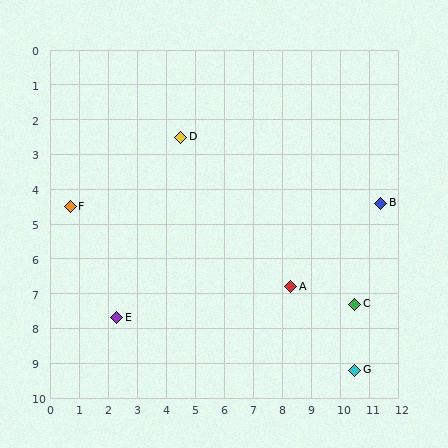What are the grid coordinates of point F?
Point F is at approximately (0.7, 4.5).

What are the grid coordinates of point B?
Point B is at approximately (11.4, 4.4).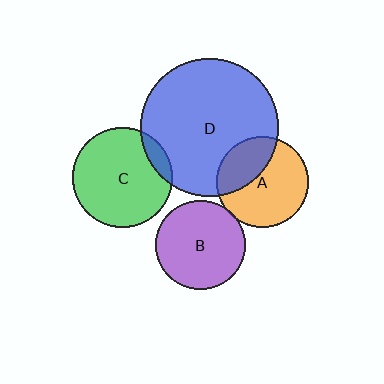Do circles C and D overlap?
Yes.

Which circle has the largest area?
Circle D (blue).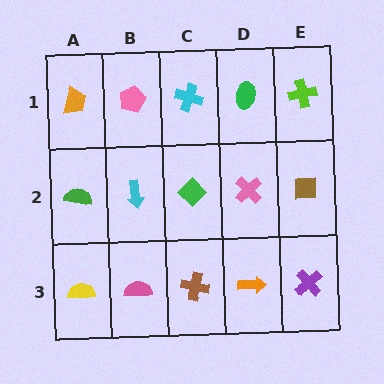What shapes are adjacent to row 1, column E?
A brown square (row 2, column E), a green ellipse (row 1, column D).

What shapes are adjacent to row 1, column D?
A pink cross (row 2, column D), a cyan cross (row 1, column C), a lime cross (row 1, column E).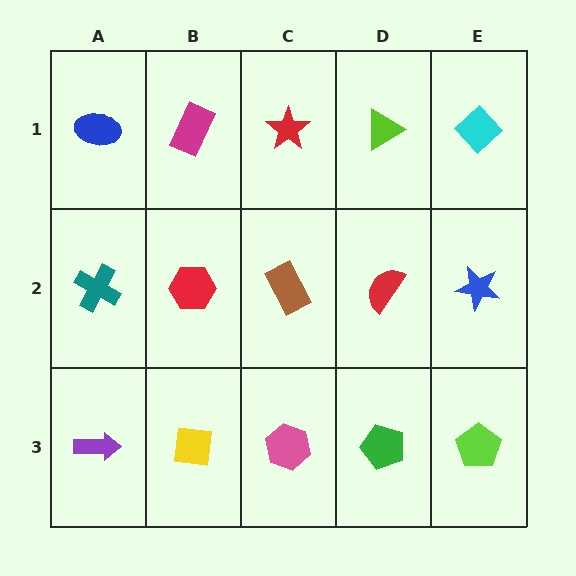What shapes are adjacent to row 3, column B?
A red hexagon (row 2, column B), a purple arrow (row 3, column A), a pink hexagon (row 3, column C).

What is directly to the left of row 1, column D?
A red star.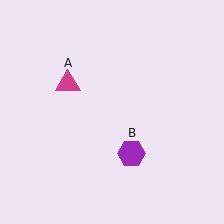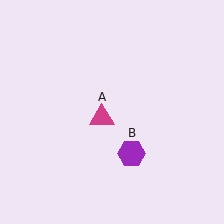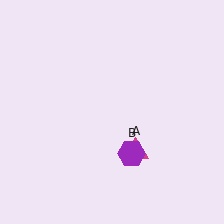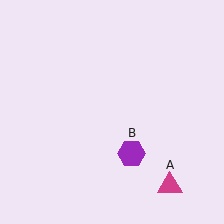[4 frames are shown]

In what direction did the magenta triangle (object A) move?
The magenta triangle (object A) moved down and to the right.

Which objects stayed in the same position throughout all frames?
Purple hexagon (object B) remained stationary.